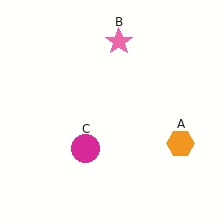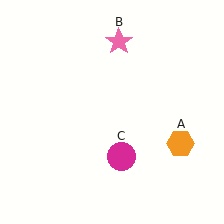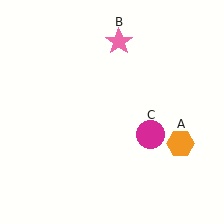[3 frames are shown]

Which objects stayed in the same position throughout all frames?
Orange hexagon (object A) and pink star (object B) remained stationary.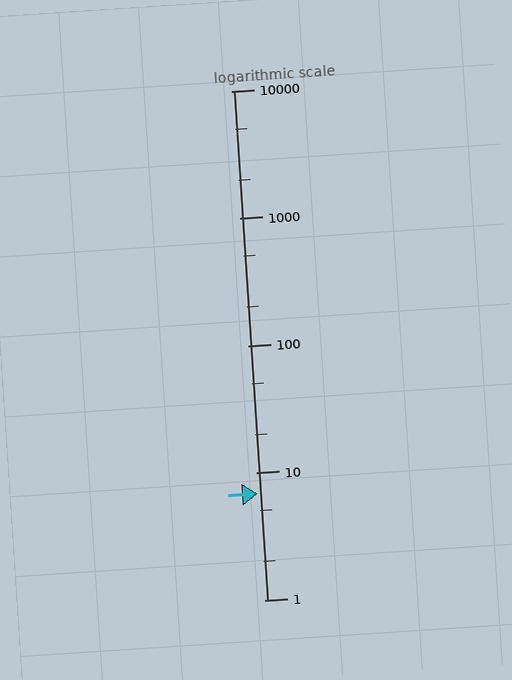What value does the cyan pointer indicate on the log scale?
The pointer indicates approximately 6.9.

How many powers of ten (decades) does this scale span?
The scale spans 4 decades, from 1 to 10000.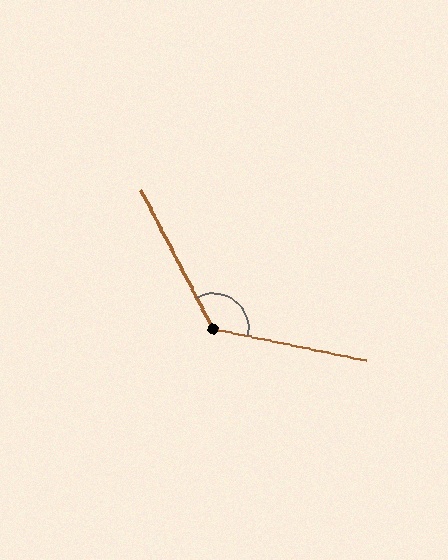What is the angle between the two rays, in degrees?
Approximately 130 degrees.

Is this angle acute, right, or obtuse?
It is obtuse.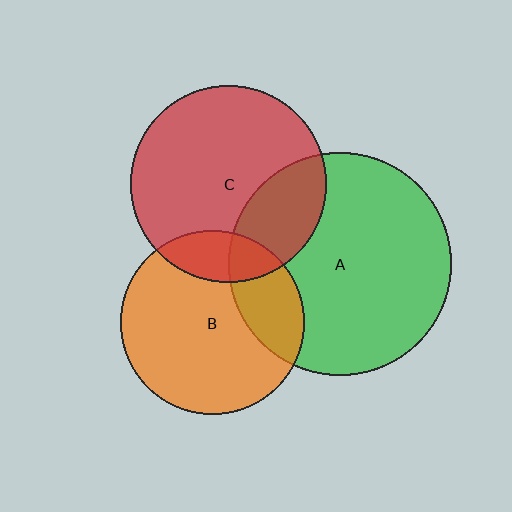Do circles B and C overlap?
Yes.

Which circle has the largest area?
Circle A (green).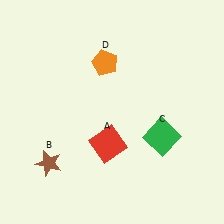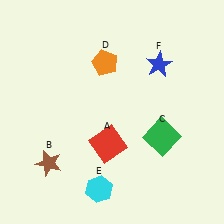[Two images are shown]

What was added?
A cyan hexagon (E), a blue star (F) were added in Image 2.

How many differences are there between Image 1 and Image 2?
There are 2 differences between the two images.